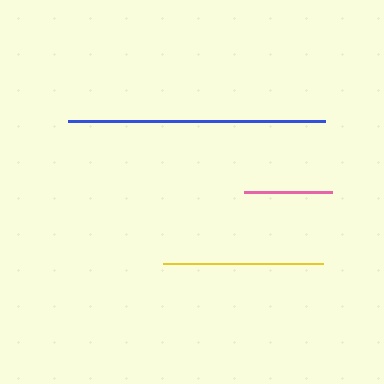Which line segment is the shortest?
The pink line is the shortest at approximately 88 pixels.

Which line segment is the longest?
The blue line is the longest at approximately 257 pixels.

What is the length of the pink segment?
The pink segment is approximately 88 pixels long.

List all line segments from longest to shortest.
From longest to shortest: blue, yellow, pink.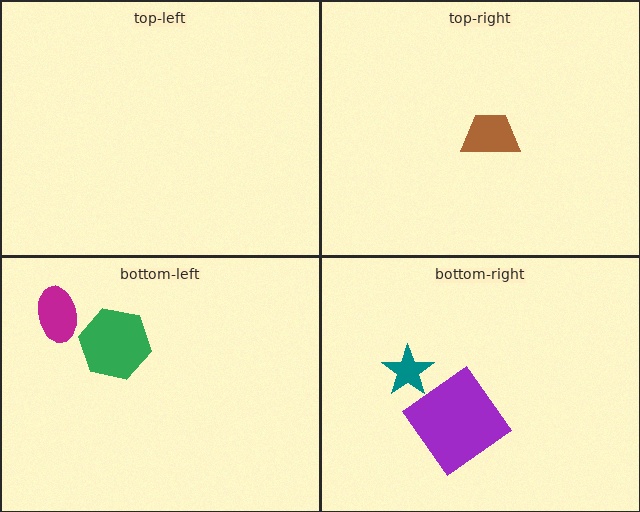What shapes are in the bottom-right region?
The teal star, the purple diamond.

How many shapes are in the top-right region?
1.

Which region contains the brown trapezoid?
The top-right region.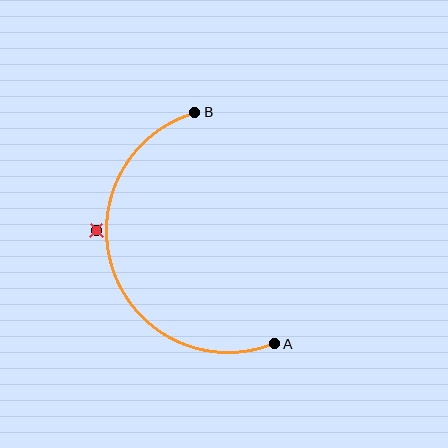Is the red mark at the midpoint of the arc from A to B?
No — the red mark does not lie on the arc at all. It sits slightly outside the curve.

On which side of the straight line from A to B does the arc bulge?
The arc bulges to the left of the straight line connecting A and B.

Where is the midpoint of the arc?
The arc midpoint is the point on the curve farthest from the straight line joining A and B. It sits to the left of that line.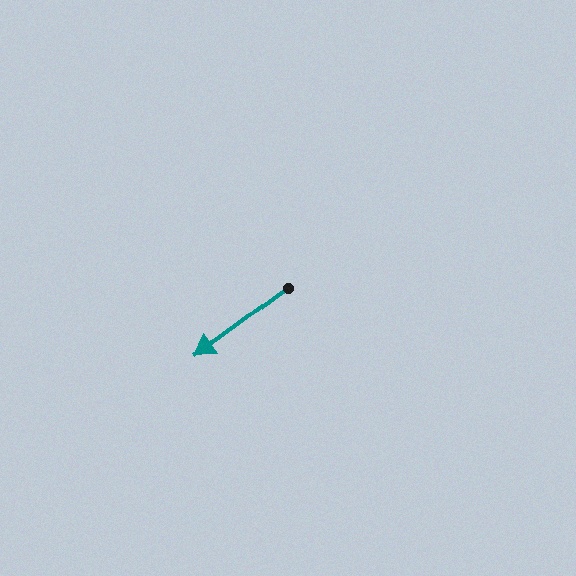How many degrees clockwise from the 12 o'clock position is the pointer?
Approximately 233 degrees.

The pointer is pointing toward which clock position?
Roughly 8 o'clock.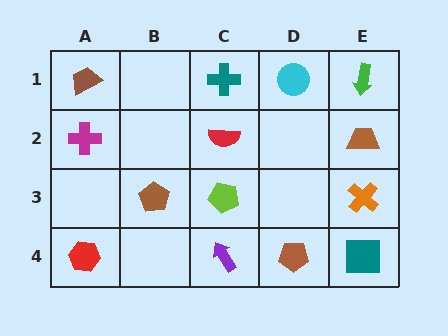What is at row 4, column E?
A teal square.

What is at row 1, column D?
A cyan circle.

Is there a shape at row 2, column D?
No, that cell is empty.